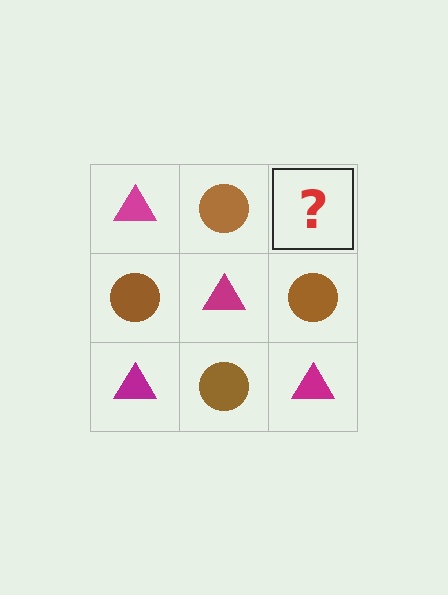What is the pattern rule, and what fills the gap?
The rule is that it alternates magenta triangle and brown circle in a checkerboard pattern. The gap should be filled with a magenta triangle.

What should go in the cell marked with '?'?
The missing cell should contain a magenta triangle.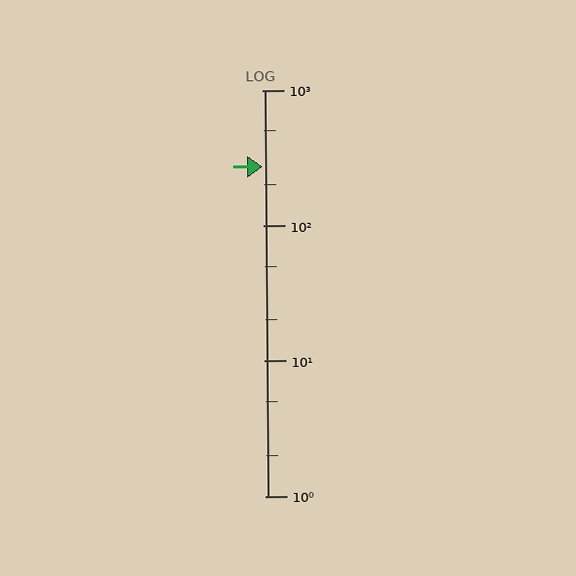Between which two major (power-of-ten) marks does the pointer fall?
The pointer is between 100 and 1000.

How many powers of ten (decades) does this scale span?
The scale spans 3 decades, from 1 to 1000.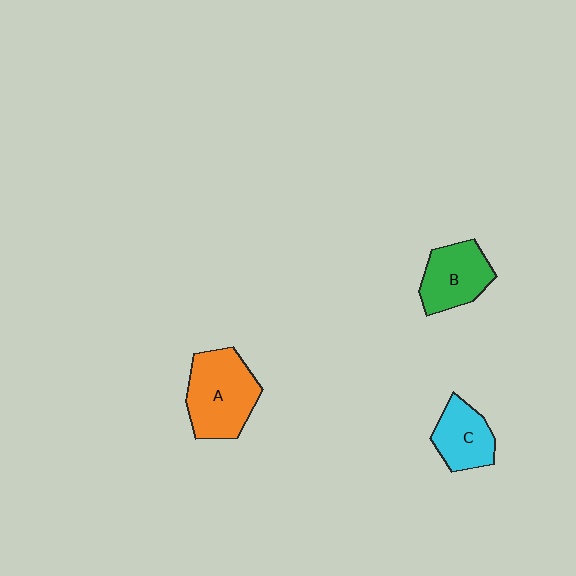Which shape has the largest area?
Shape A (orange).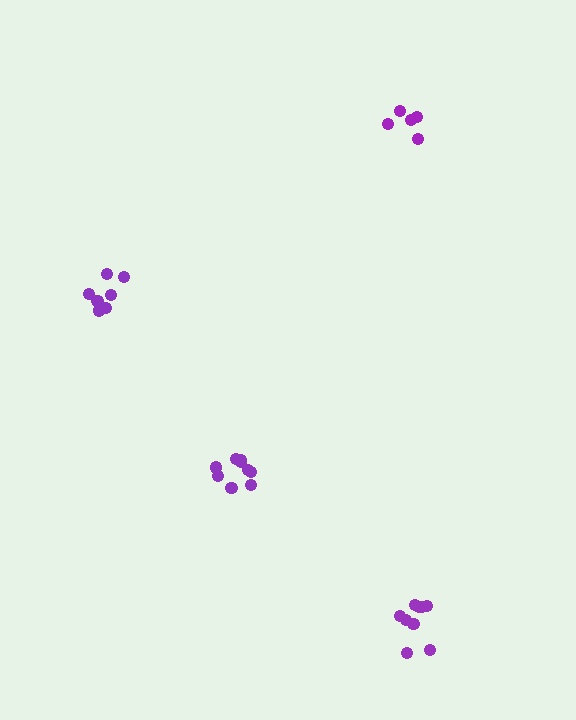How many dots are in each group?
Group 1: 9 dots, Group 2: 9 dots, Group 3: 8 dots, Group 4: 5 dots (31 total).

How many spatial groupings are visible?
There are 4 spatial groupings.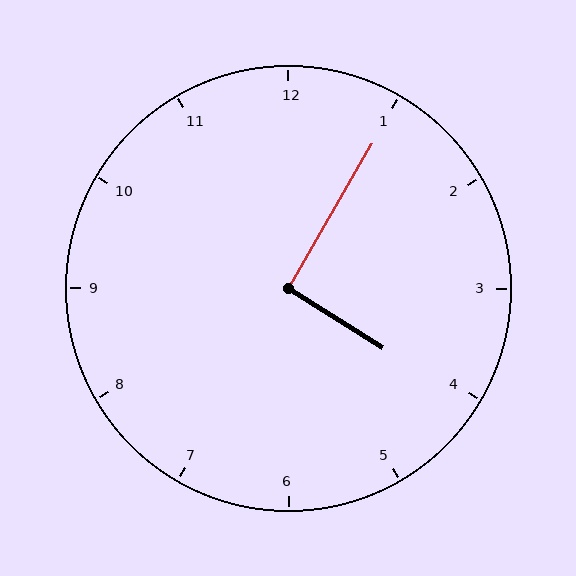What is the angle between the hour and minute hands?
Approximately 92 degrees.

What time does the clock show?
4:05.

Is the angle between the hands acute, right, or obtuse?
It is right.